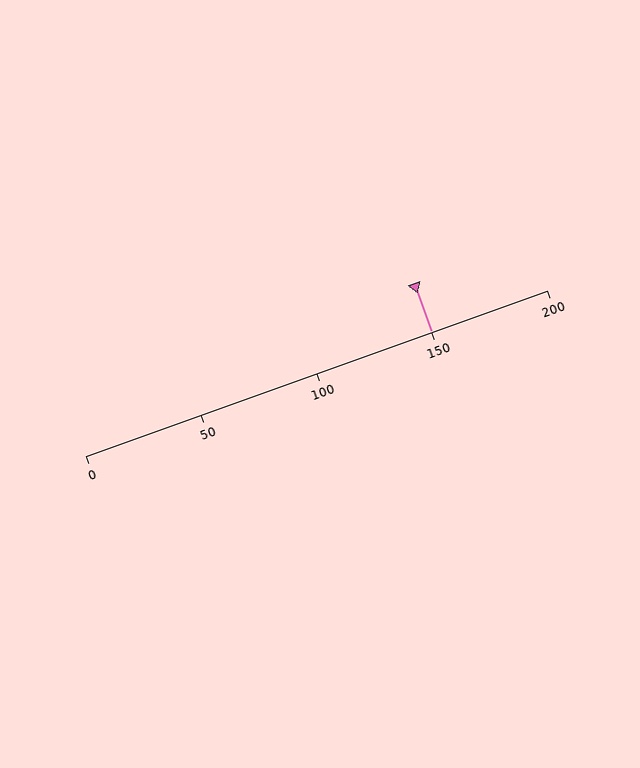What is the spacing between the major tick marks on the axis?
The major ticks are spaced 50 apart.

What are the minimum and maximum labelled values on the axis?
The axis runs from 0 to 200.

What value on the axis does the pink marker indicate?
The marker indicates approximately 150.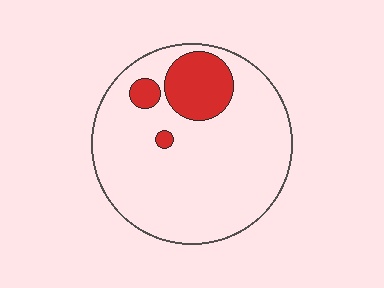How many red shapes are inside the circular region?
3.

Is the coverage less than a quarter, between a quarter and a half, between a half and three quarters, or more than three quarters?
Less than a quarter.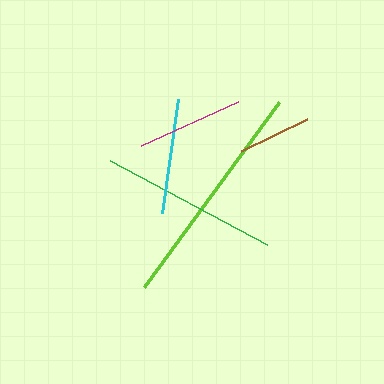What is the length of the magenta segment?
The magenta segment is approximately 107 pixels long.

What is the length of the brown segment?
The brown segment is approximately 73 pixels long.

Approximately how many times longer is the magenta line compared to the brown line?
The magenta line is approximately 1.5 times the length of the brown line.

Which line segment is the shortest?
The brown line is the shortest at approximately 73 pixels.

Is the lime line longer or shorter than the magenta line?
The lime line is longer than the magenta line.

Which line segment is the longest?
The lime line is the longest at approximately 229 pixels.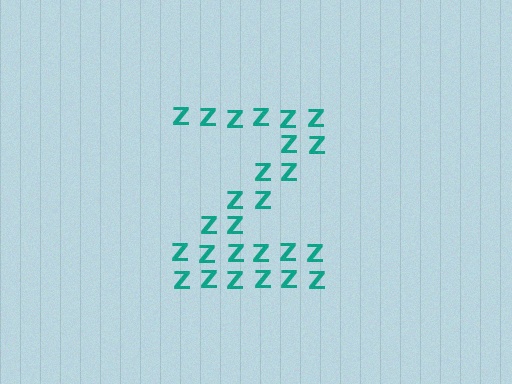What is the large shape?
The large shape is the letter Z.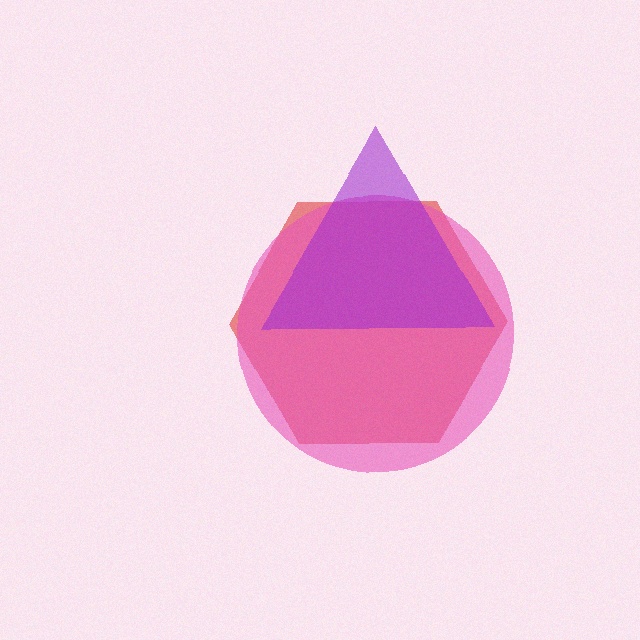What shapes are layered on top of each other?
The layered shapes are: a red hexagon, a pink circle, a purple triangle.